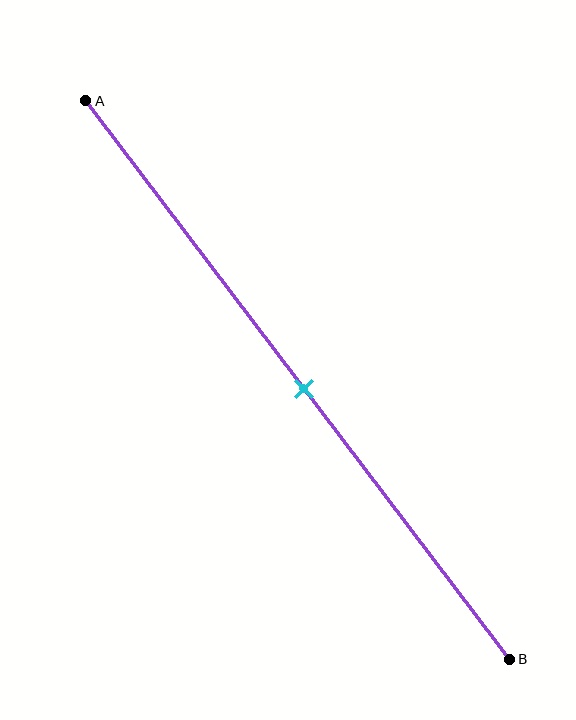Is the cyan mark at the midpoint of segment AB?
Yes, the mark is approximately at the midpoint.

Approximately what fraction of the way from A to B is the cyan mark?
The cyan mark is approximately 50% of the way from A to B.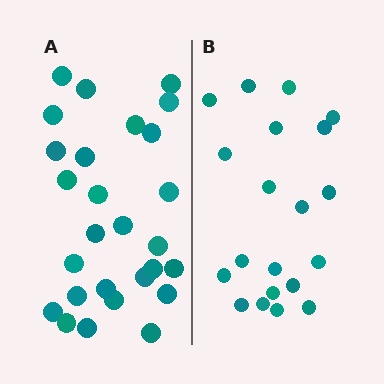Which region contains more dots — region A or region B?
Region A (the left region) has more dots.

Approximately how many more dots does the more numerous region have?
Region A has roughly 8 or so more dots than region B.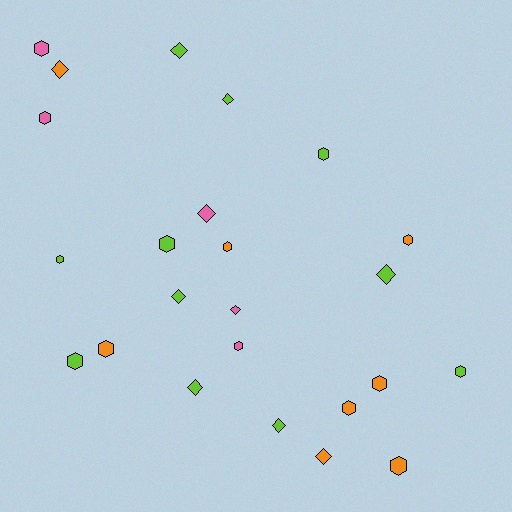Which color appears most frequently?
Lime, with 11 objects.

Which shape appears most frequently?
Hexagon, with 14 objects.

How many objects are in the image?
There are 24 objects.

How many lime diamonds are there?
There are 6 lime diamonds.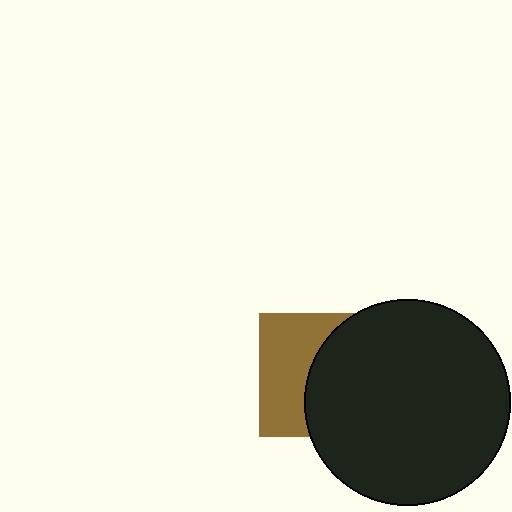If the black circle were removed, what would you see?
You would see the complete brown square.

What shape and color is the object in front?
The object in front is a black circle.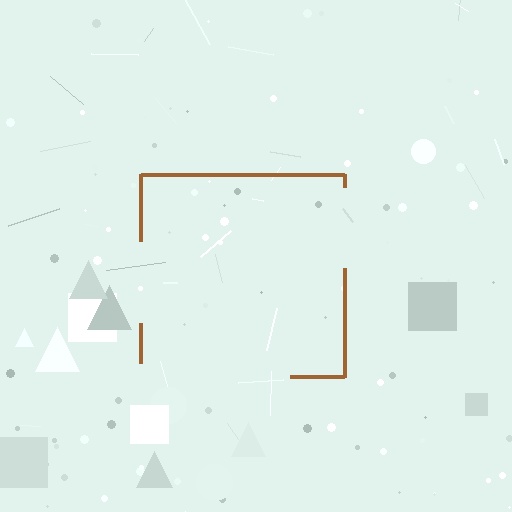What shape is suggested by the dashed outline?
The dashed outline suggests a square.